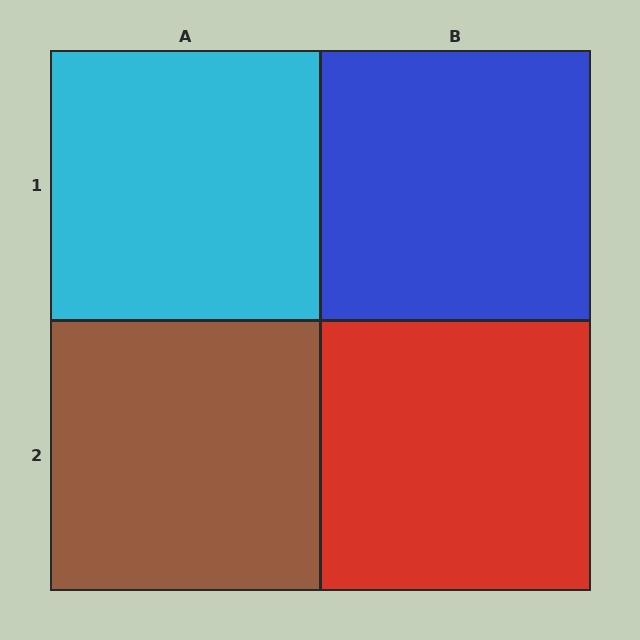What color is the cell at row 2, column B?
Red.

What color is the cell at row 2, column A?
Brown.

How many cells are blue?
1 cell is blue.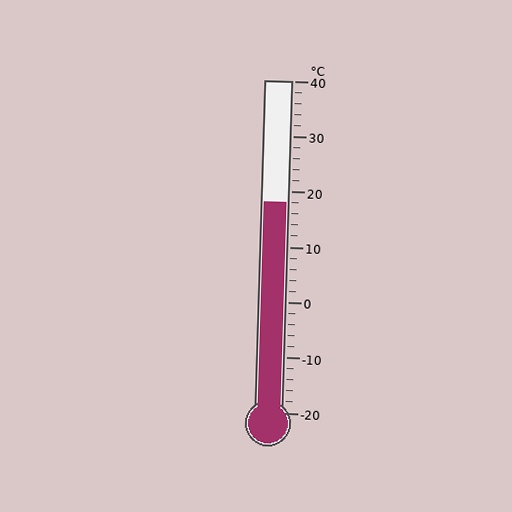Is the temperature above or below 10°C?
The temperature is above 10°C.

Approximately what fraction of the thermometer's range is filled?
The thermometer is filled to approximately 65% of its range.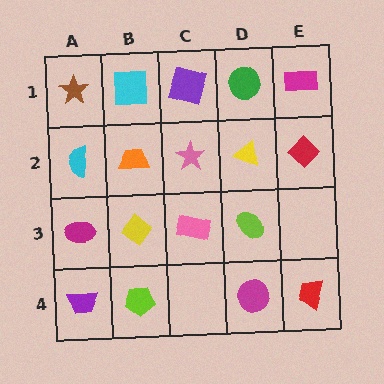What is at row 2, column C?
A pink star.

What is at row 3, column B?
A yellow diamond.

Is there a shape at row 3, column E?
No, that cell is empty.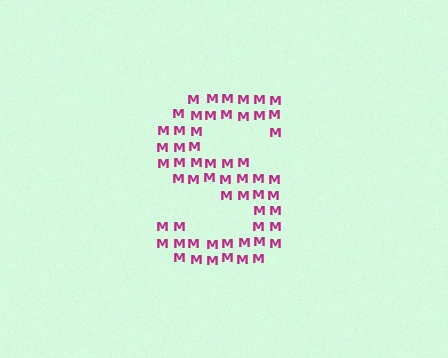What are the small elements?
The small elements are letter M's.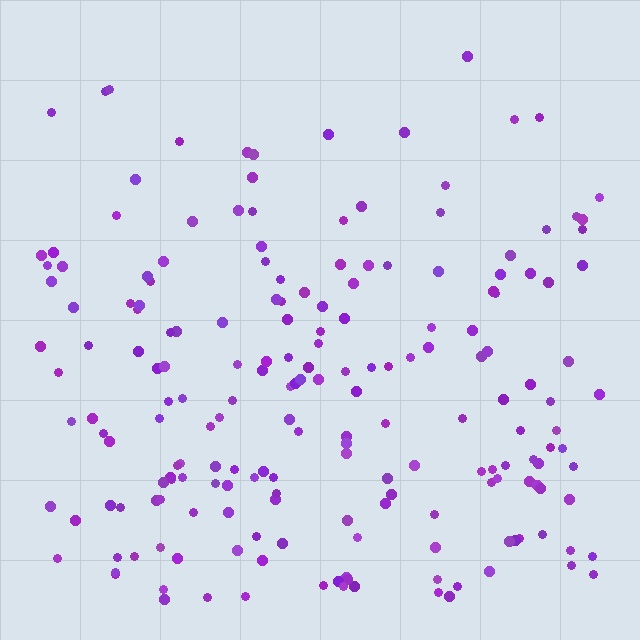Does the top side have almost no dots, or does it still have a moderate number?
Still a moderate number, just noticeably fewer than the bottom.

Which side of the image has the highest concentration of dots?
The bottom.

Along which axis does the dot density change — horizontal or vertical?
Vertical.